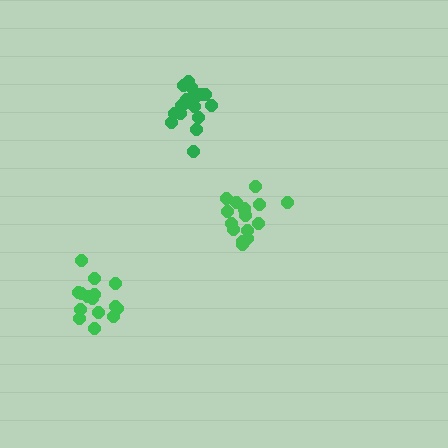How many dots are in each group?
Group 1: 16 dots, Group 2: 18 dots, Group 3: 15 dots (49 total).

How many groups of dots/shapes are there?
There are 3 groups.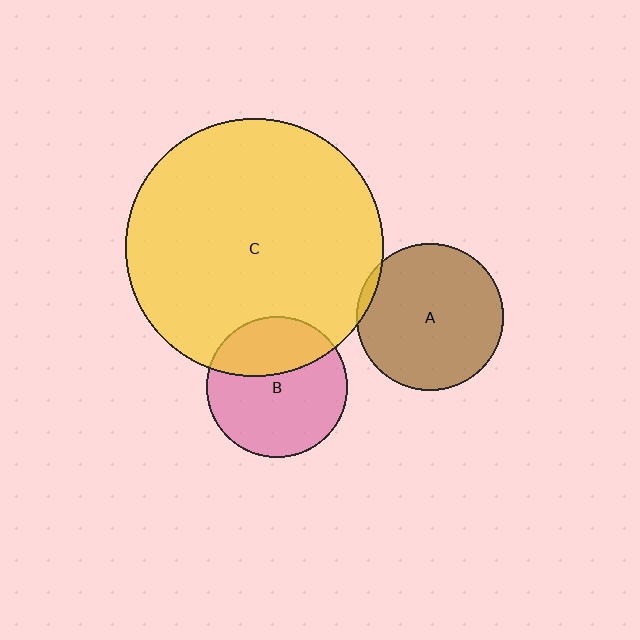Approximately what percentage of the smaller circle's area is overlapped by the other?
Approximately 35%.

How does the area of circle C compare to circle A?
Approximately 3.1 times.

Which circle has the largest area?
Circle C (yellow).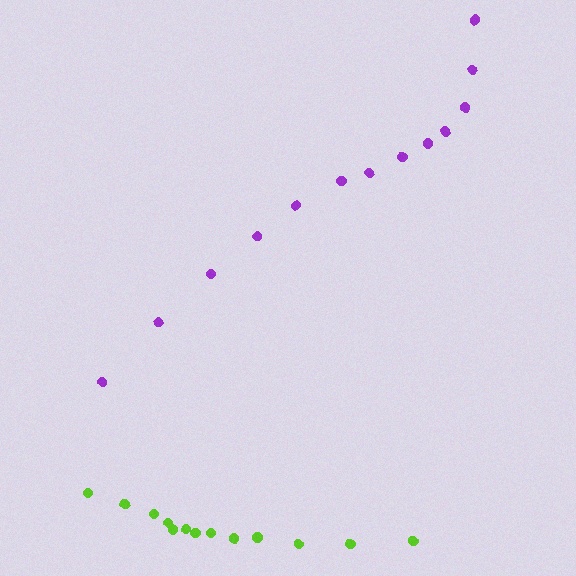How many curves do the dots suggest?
There are 2 distinct paths.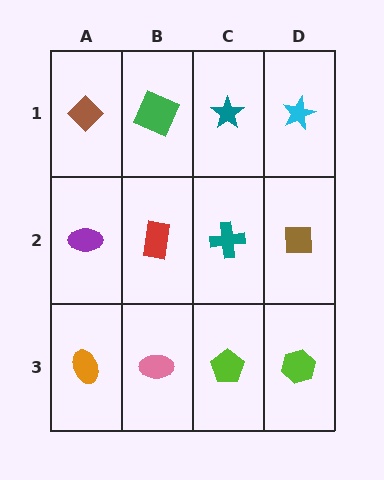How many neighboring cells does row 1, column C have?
3.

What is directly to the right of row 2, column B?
A teal cross.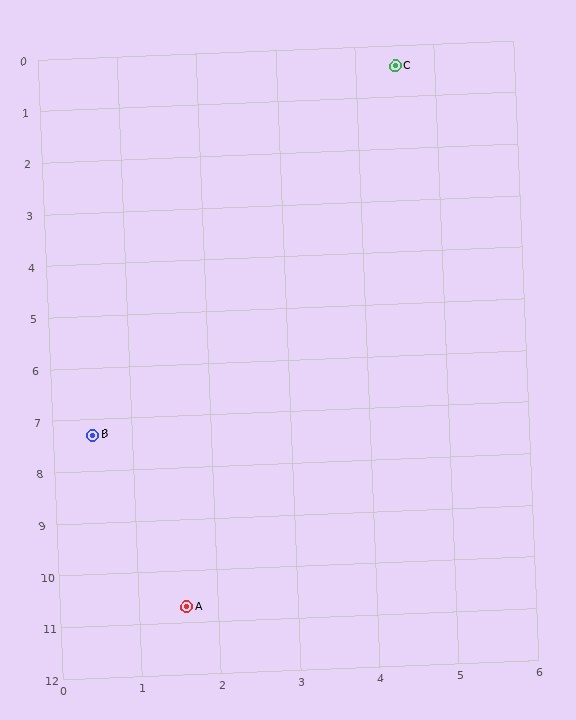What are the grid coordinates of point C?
Point C is at approximately (4.5, 0.4).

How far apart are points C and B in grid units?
Points C and B are about 8.0 grid units apart.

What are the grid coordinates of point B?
Point B is at approximately (0.5, 7.3).